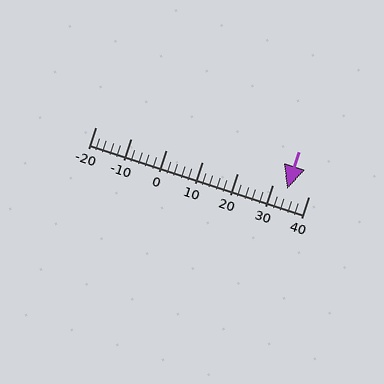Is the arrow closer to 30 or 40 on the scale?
The arrow is closer to 30.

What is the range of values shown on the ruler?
The ruler shows values from -20 to 40.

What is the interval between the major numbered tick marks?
The major tick marks are spaced 10 units apart.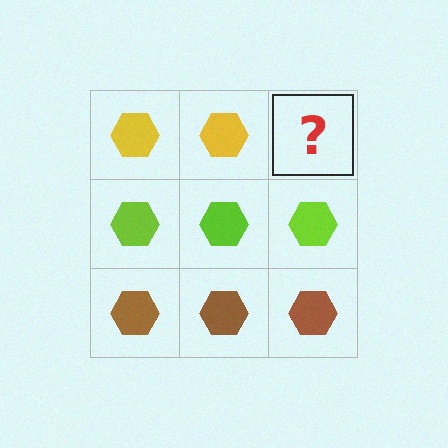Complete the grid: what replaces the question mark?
The question mark should be replaced with a yellow hexagon.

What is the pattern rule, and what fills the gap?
The rule is that each row has a consistent color. The gap should be filled with a yellow hexagon.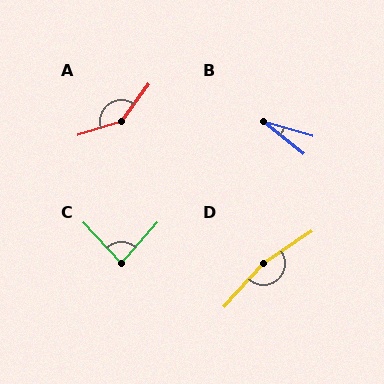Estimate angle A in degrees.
Approximately 143 degrees.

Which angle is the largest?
D, at approximately 166 degrees.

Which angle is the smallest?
B, at approximately 22 degrees.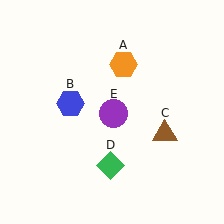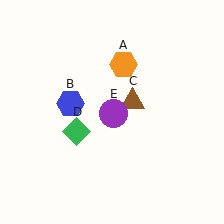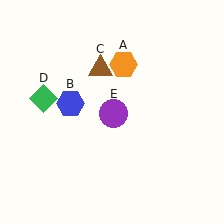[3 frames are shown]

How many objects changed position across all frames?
2 objects changed position: brown triangle (object C), green diamond (object D).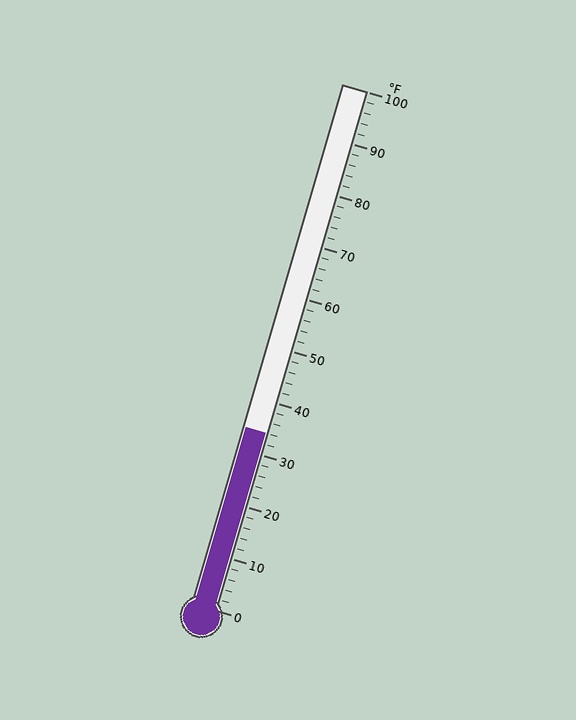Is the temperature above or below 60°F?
The temperature is below 60°F.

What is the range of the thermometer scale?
The thermometer scale ranges from 0°F to 100°F.